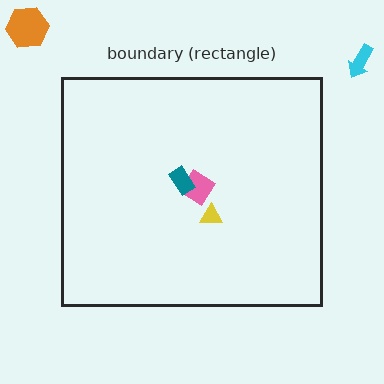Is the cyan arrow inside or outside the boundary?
Outside.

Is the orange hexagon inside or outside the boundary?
Outside.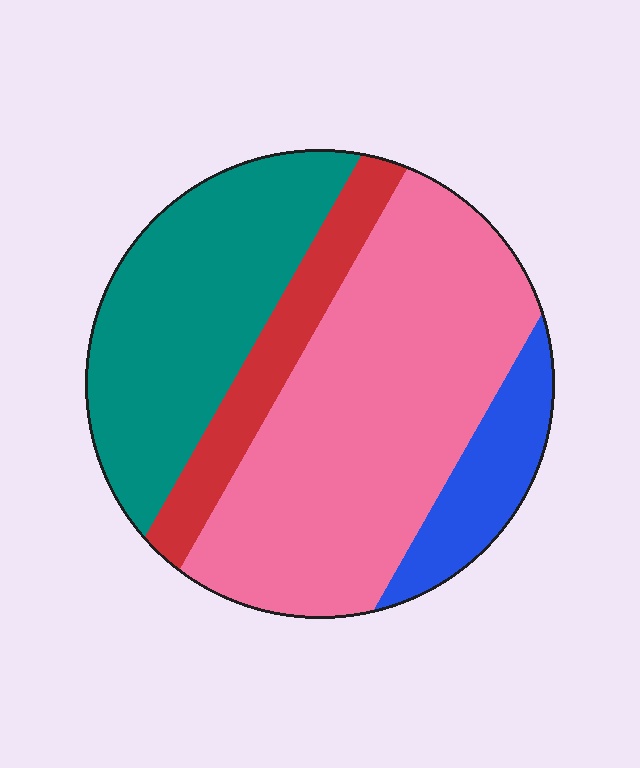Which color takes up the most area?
Pink, at roughly 50%.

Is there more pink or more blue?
Pink.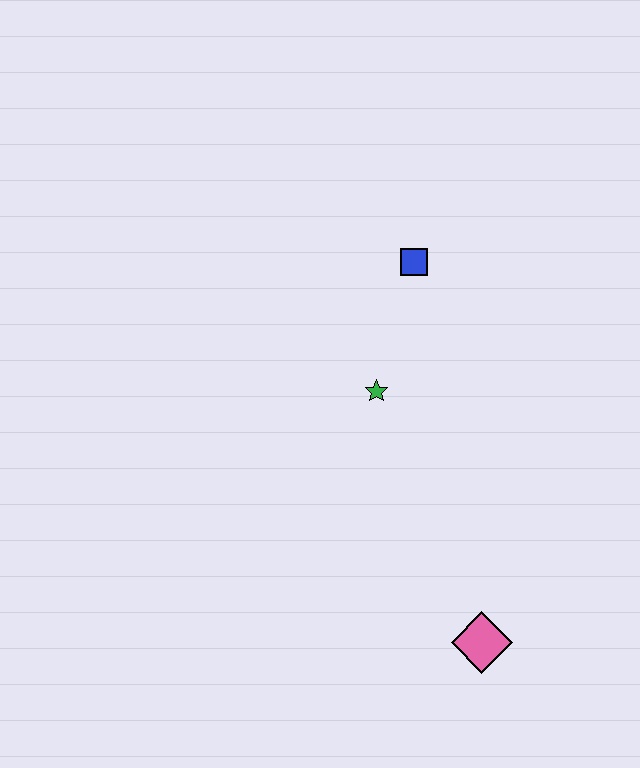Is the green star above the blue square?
No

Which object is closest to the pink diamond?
The green star is closest to the pink diamond.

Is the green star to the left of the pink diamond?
Yes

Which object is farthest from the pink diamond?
The blue square is farthest from the pink diamond.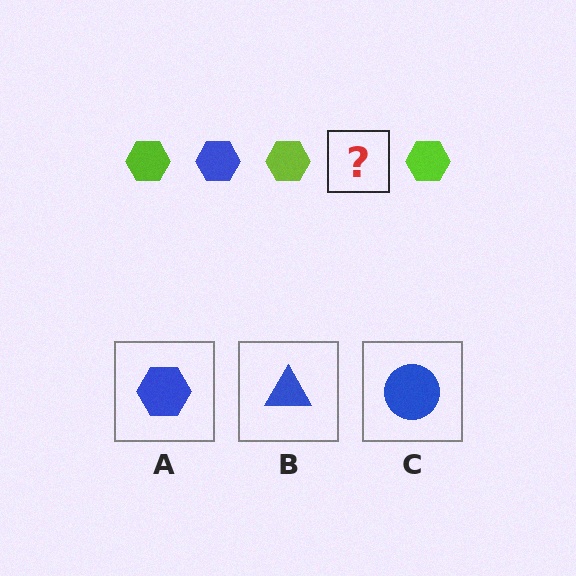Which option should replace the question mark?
Option A.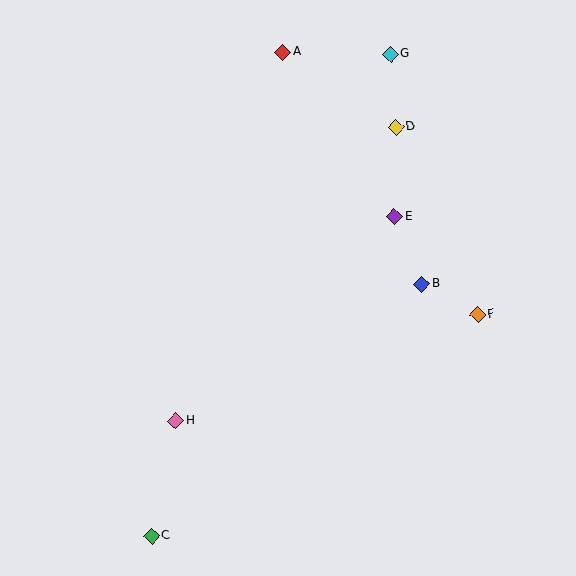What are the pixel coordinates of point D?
Point D is at (396, 127).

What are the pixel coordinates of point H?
Point H is at (176, 421).